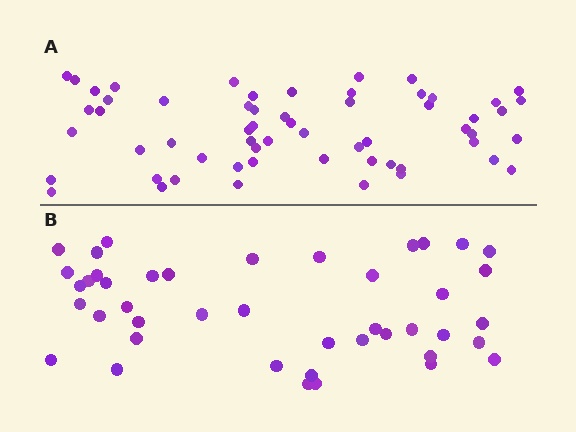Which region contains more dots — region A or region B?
Region A (the top region) has more dots.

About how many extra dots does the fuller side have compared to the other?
Region A has approximately 15 more dots than region B.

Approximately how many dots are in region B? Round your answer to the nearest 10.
About 40 dots. (The exact count is 43, which rounds to 40.)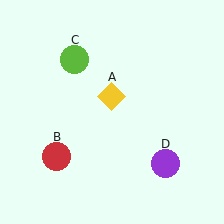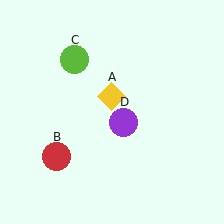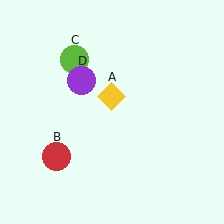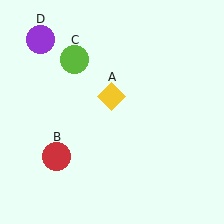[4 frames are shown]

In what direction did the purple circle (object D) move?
The purple circle (object D) moved up and to the left.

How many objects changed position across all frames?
1 object changed position: purple circle (object D).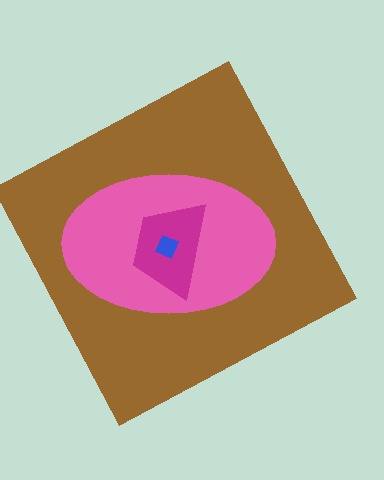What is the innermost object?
The blue diamond.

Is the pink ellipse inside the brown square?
Yes.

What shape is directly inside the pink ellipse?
The magenta trapezoid.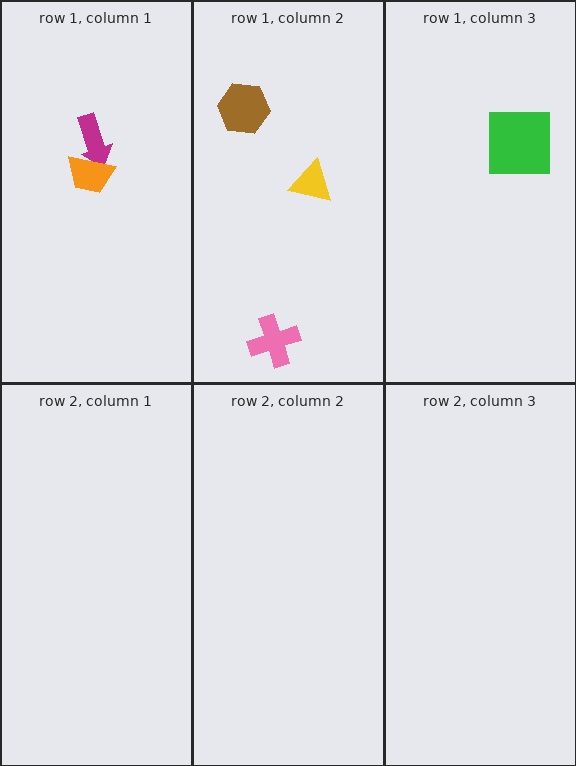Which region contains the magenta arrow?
The row 1, column 1 region.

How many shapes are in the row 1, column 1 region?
2.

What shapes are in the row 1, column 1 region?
The magenta arrow, the orange trapezoid.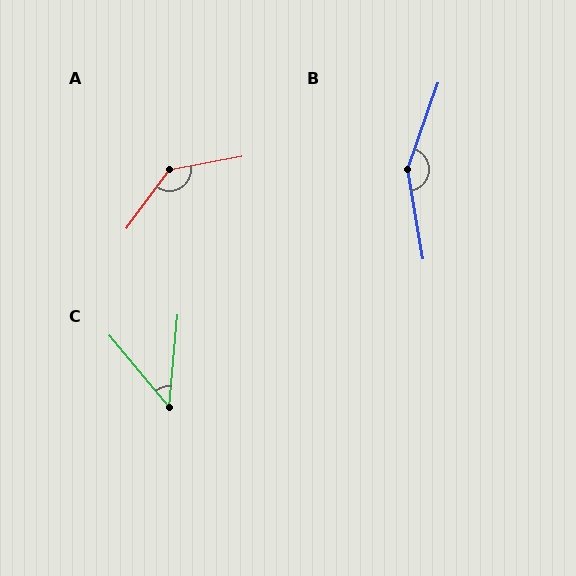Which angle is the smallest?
C, at approximately 45 degrees.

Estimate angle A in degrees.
Approximately 136 degrees.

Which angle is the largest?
B, at approximately 151 degrees.